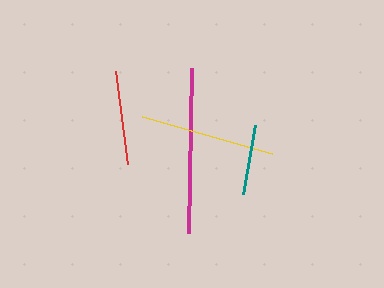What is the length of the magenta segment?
The magenta segment is approximately 166 pixels long.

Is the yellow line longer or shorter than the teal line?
The yellow line is longer than the teal line.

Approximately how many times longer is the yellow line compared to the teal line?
The yellow line is approximately 1.9 times the length of the teal line.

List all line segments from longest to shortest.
From longest to shortest: magenta, yellow, red, teal.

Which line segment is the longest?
The magenta line is the longest at approximately 166 pixels.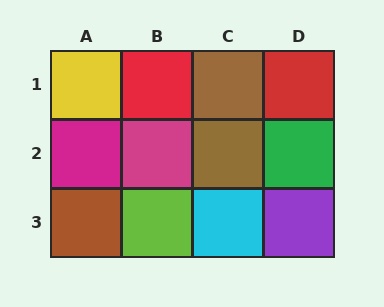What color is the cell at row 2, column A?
Magenta.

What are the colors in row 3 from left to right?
Brown, lime, cyan, purple.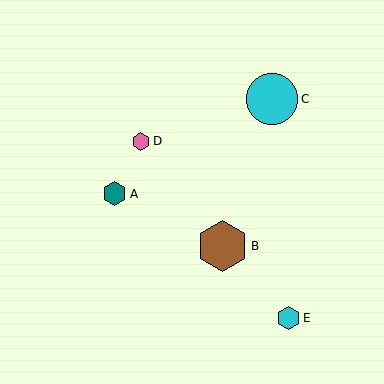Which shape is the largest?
The brown hexagon (labeled B) is the largest.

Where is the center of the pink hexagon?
The center of the pink hexagon is at (141, 142).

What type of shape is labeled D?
Shape D is a pink hexagon.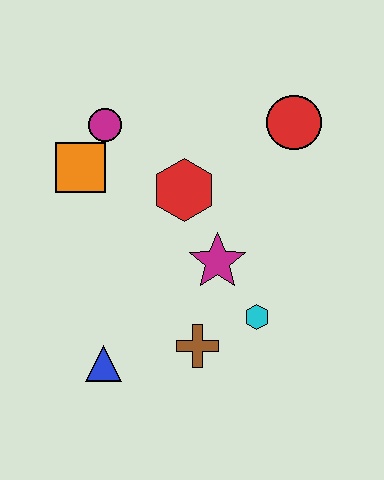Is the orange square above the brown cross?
Yes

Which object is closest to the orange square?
The magenta circle is closest to the orange square.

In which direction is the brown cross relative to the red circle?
The brown cross is below the red circle.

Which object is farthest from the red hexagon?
The blue triangle is farthest from the red hexagon.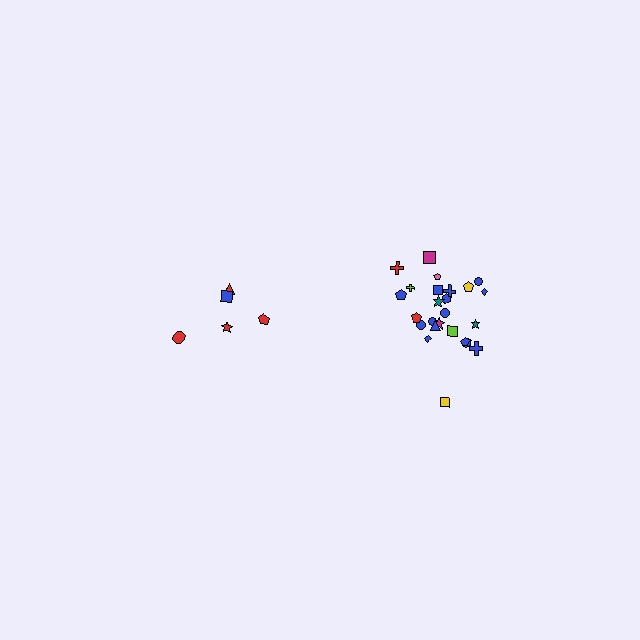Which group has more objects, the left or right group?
The right group.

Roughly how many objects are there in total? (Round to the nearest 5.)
Roughly 30 objects in total.